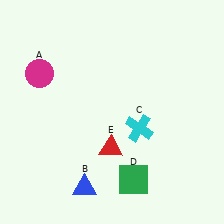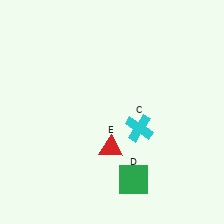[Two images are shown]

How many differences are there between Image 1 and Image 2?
There are 2 differences between the two images.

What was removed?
The magenta circle (A), the blue triangle (B) were removed in Image 2.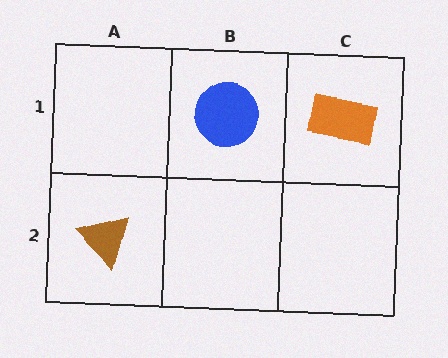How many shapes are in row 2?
1 shape.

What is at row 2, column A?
A brown triangle.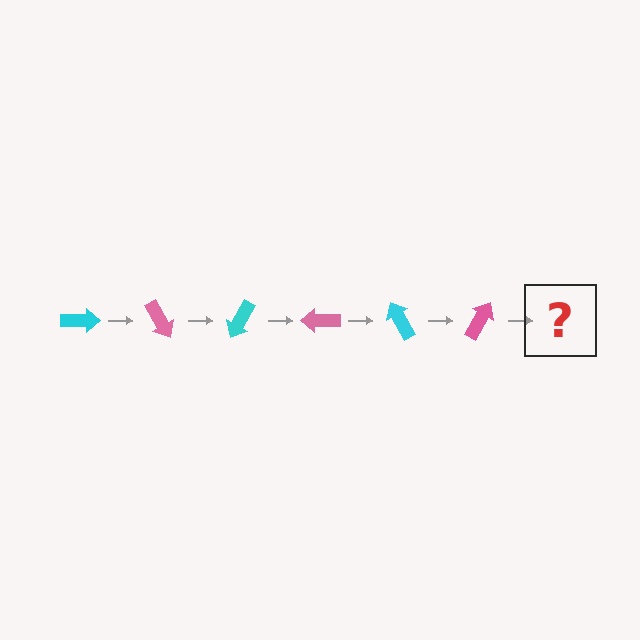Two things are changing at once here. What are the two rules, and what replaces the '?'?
The two rules are that it rotates 60 degrees each step and the color cycles through cyan and pink. The '?' should be a cyan arrow, rotated 360 degrees from the start.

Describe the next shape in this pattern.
It should be a cyan arrow, rotated 360 degrees from the start.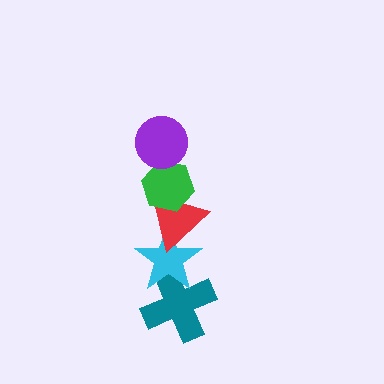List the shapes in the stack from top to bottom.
From top to bottom: the purple circle, the green hexagon, the red triangle, the cyan star, the teal cross.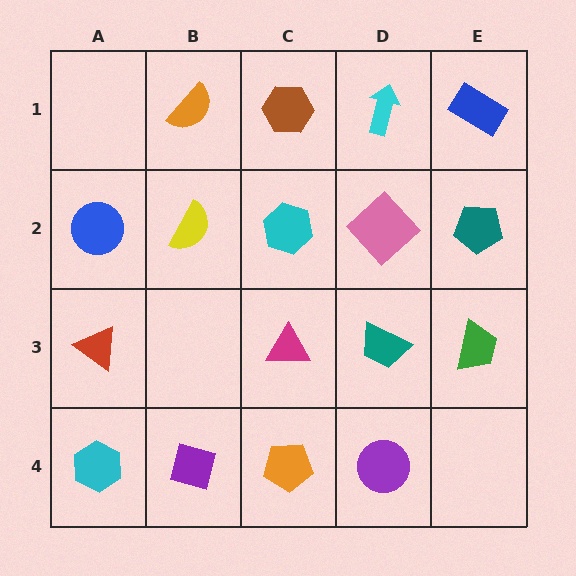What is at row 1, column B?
An orange semicircle.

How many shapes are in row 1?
4 shapes.